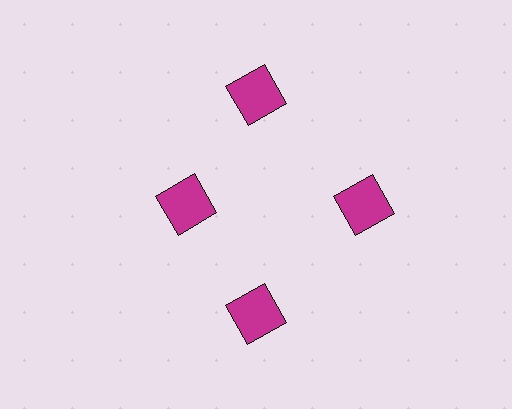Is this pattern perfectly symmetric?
No. The 4 magenta squares are arranged in a ring, but one element near the 9 o'clock position is pulled inward toward the center, breaking the 4-fold rotational symmetry.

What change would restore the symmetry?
The symmetry would be restored by moving it outward, back onto the ring so that all 4 squares sit at equal angles and equal distance from the center.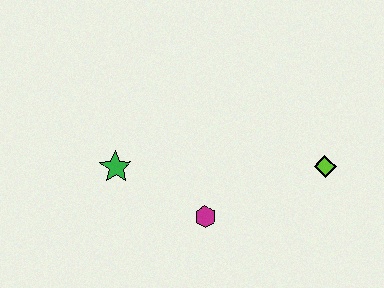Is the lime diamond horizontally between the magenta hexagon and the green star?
No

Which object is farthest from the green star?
The lime diamond is farthest from the green star.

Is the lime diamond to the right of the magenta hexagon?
Yes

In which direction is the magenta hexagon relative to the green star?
The magenta hexagon is to the right of the green star.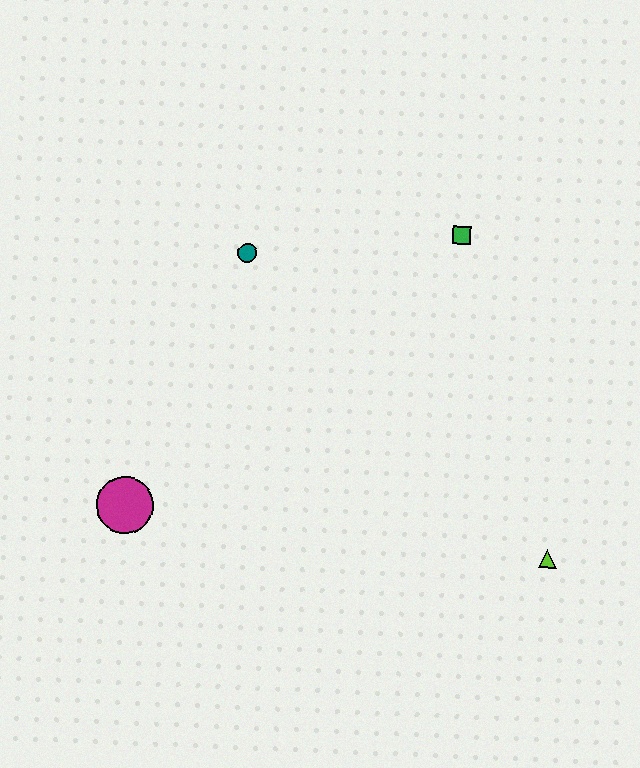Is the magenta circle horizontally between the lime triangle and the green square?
No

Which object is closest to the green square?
The teal circle is closest to the green square.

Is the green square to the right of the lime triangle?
No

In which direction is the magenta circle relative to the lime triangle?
The magenta circle is to the left of the lime triangle.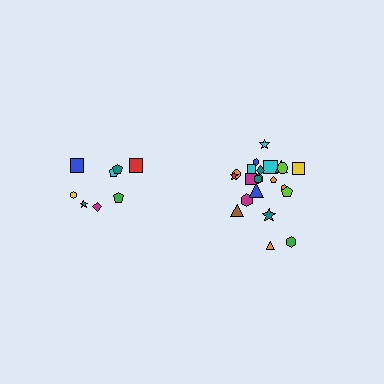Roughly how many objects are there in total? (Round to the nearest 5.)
Roughly 30 objects in total.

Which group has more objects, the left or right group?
The right group.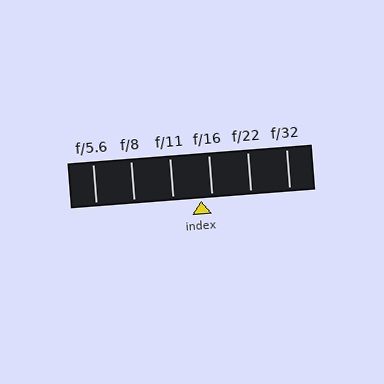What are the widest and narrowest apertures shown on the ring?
The widest aperture shown is f/5.6 and the narrowest is f/32.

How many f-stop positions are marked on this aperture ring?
There are 6 f-stop positions marked.